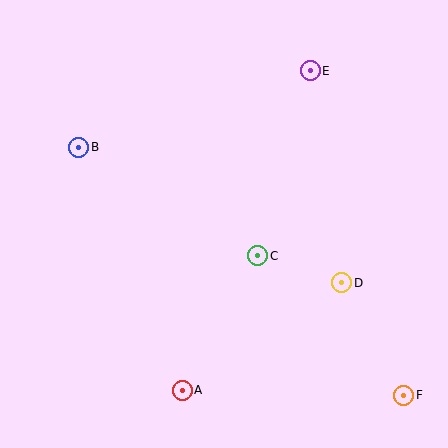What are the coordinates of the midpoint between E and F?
The midpoint between E and F is at (357, 233).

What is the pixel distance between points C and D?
The distance between C and D is 88 pixels.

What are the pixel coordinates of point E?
Point E is at (310, 71).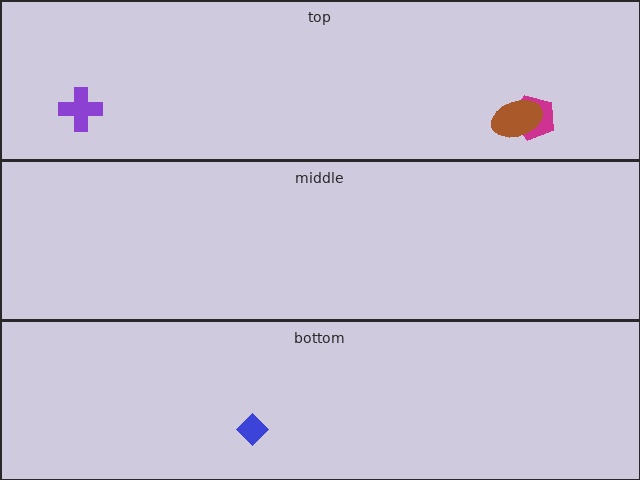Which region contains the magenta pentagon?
The top region.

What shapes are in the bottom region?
The blue diamond.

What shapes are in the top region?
The magenta pentagon, the purple cross, the brown ellipse.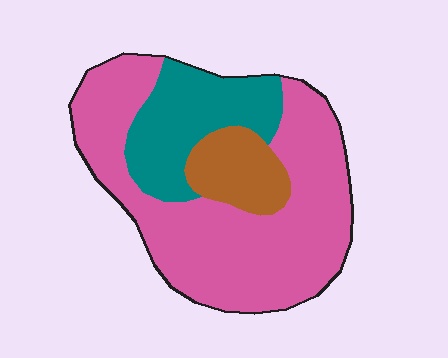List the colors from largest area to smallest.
From largest to smallest: pink, teal, brown.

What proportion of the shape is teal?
Teal takes up between a sixth and a third of the shape.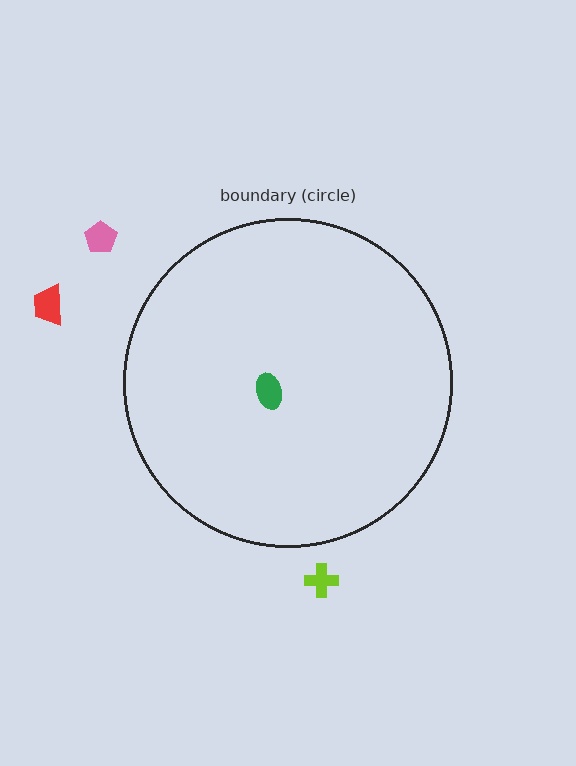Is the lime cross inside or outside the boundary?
Outside.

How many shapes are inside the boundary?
1 inside, 3 outside.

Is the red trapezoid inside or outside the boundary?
Outside.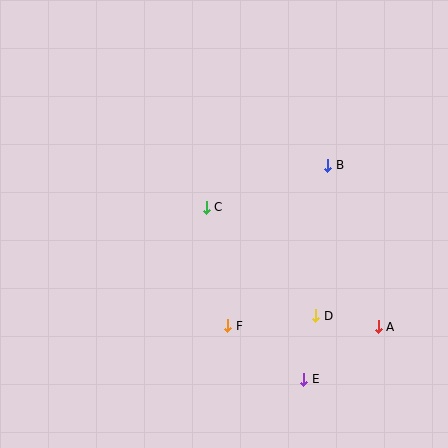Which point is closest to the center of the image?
Point C at (206, 207) is closest to the center.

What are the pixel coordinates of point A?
Point A is at (378, 327).